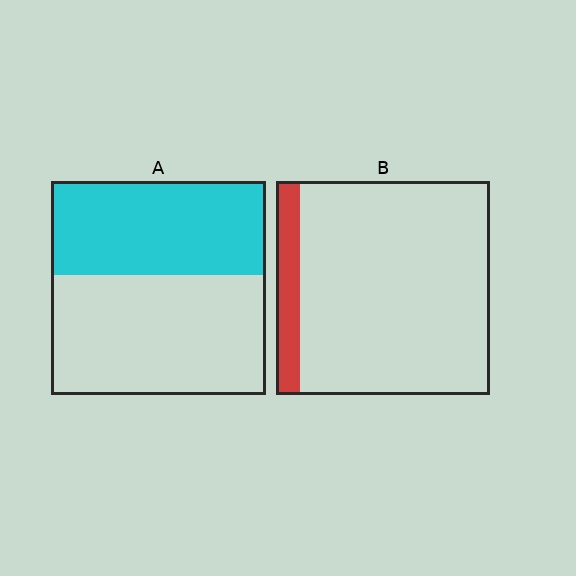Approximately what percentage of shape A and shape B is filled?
A is approximately 45% and B is approximately 10%.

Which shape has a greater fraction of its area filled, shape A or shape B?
Shape A.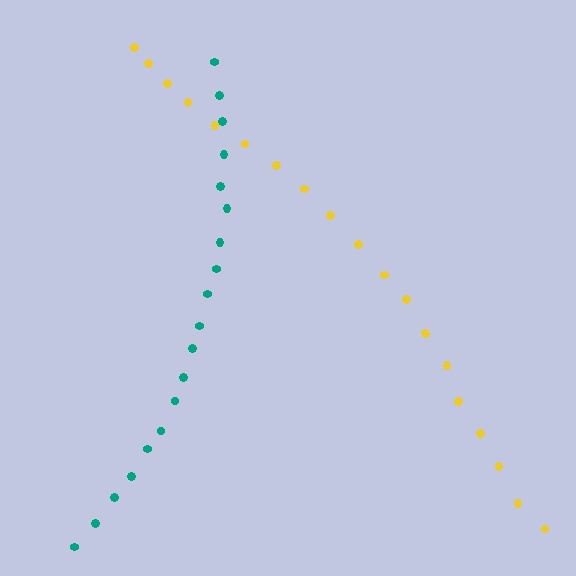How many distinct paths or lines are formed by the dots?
There are 2 distinct paths.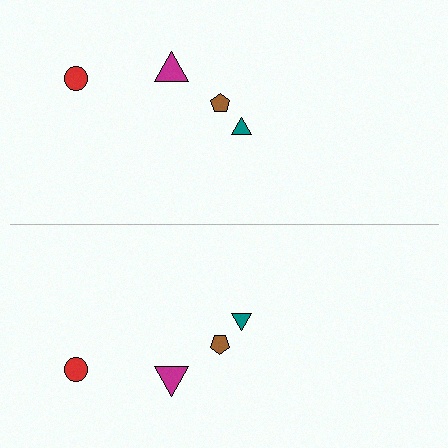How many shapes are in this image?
There are 8 shapes in this image.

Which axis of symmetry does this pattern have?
The pattern has a horizontal axis of symmetry running through the center of the image.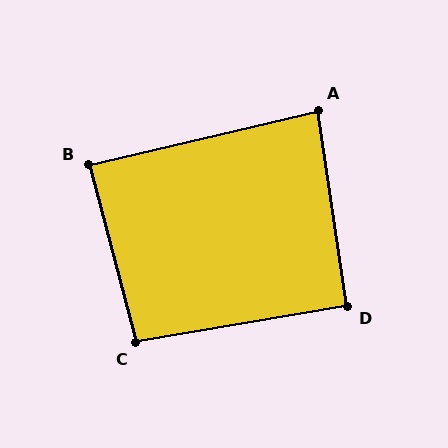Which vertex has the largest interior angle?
C, at approximately 95 degrees.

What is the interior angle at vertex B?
Approximately 89 degrees (approximately right).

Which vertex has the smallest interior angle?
A, at approximately 85 degrees.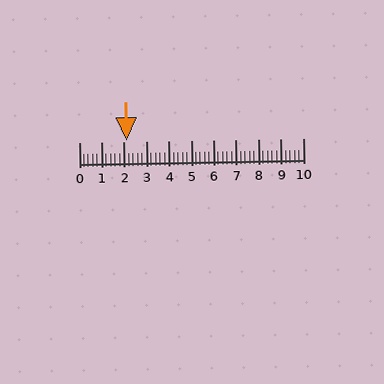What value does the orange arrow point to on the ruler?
The orange arrow points to approximately 2.1.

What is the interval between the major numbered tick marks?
The major tick marks are spaced 1 units apart.